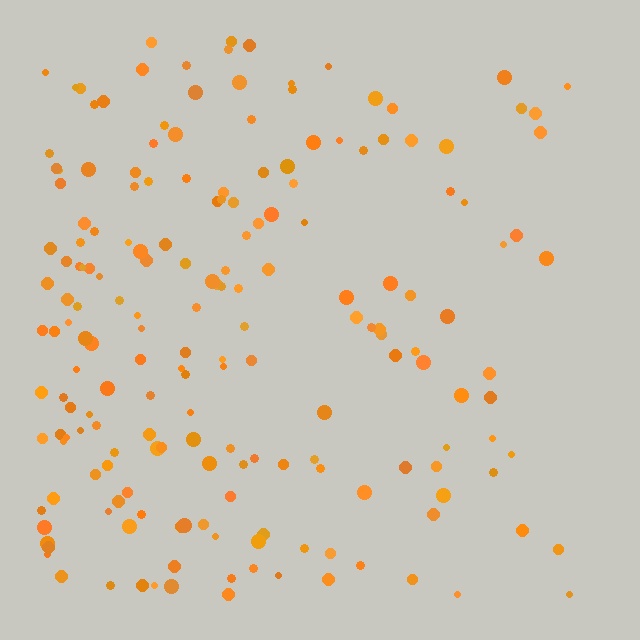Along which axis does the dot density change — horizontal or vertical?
Horizontal.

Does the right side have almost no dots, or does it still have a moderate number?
Still a moderate number, just noticeably fewer than the left.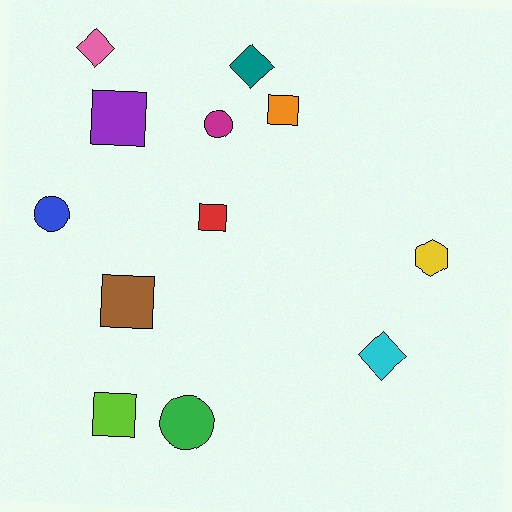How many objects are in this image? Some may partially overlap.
There are 12 objects.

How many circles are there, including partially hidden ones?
There are 3 circles.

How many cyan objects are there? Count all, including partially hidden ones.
There is 1 cyan object.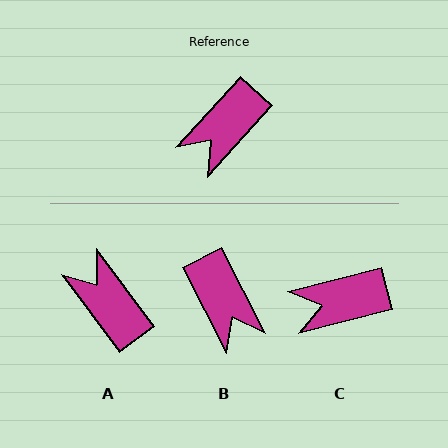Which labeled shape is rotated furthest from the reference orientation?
A, about 101 degrees away.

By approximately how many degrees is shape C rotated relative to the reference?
Approximately 33 degrees clockwise.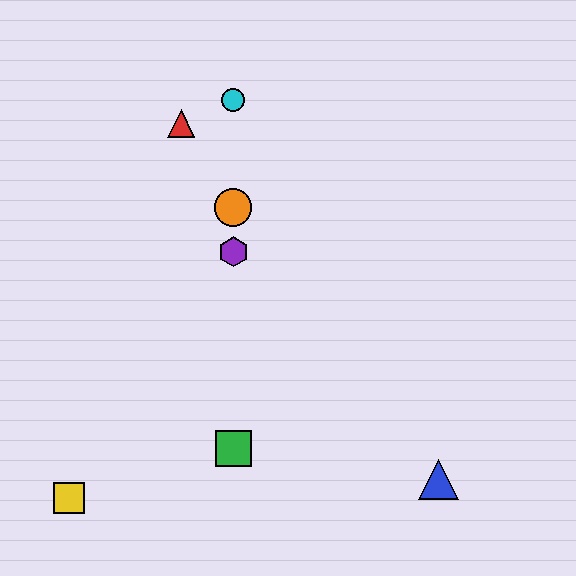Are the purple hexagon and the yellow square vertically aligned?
No, the purple hexagon is at x≈233 and the yellow square is at x≈69.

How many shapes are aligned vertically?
4 shapes (the green square, the purple hexagon, the orange circle, the cyan circle) are aligned vertically.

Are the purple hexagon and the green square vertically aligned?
Yes, both are at x≈233.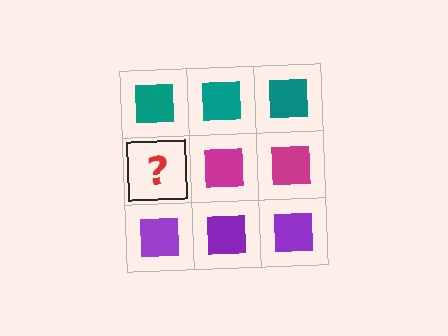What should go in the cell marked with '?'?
The missing cell should contain a magenta square.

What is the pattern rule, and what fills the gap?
The rule is that each row has a consistent color. The gap should be filled with a magenta square.